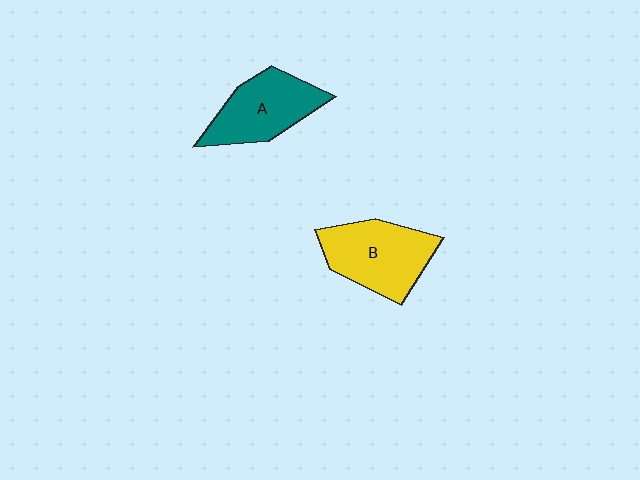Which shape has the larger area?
Shape B (yellow).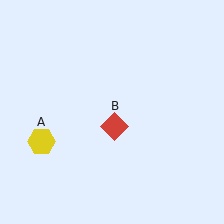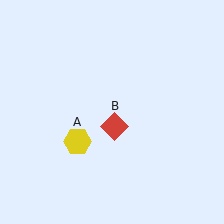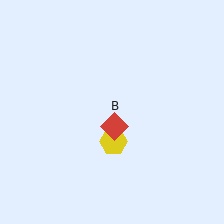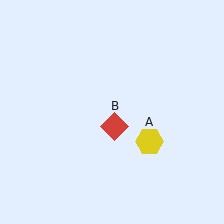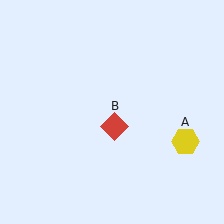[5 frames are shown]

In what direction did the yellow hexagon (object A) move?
The yellow hexagon (object A) moved right.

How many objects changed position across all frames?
1 object changed position: yellow hexagon (object A).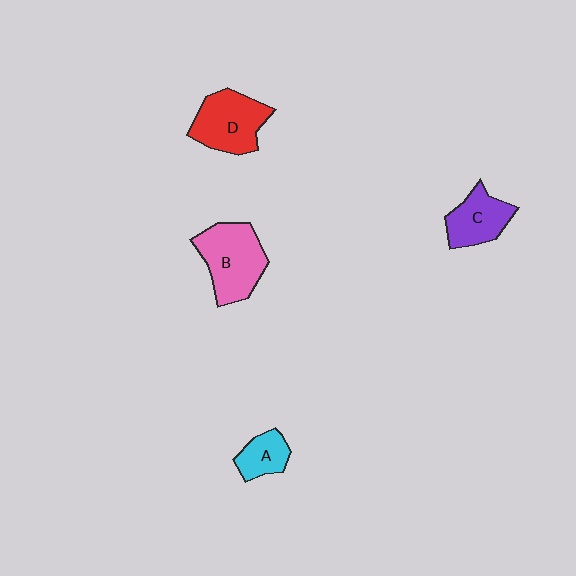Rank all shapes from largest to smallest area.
From largest to smallest: B (pink), D (red), C (purple), A (cyan).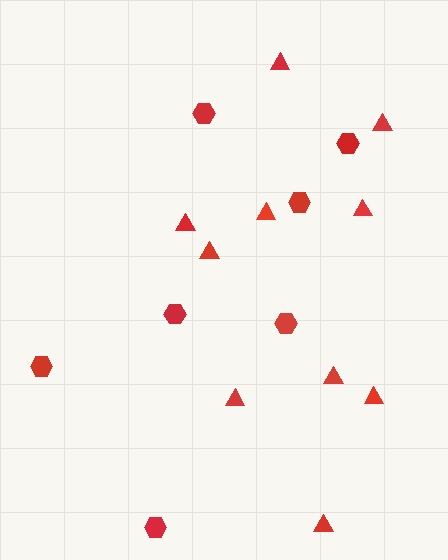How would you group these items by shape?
There are 2 groups: one group of hexagons (7) and one group of triangles (10).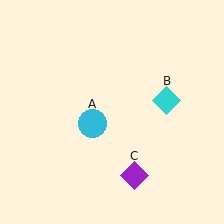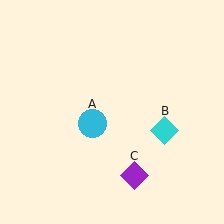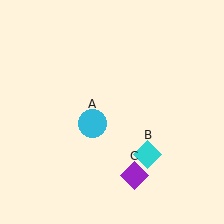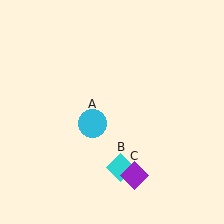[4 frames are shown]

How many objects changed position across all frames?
1 object changed position: cyan diamond (object B).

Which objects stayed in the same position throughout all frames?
Cyan circle (object A) and purple diamond (object C) remained stationary.